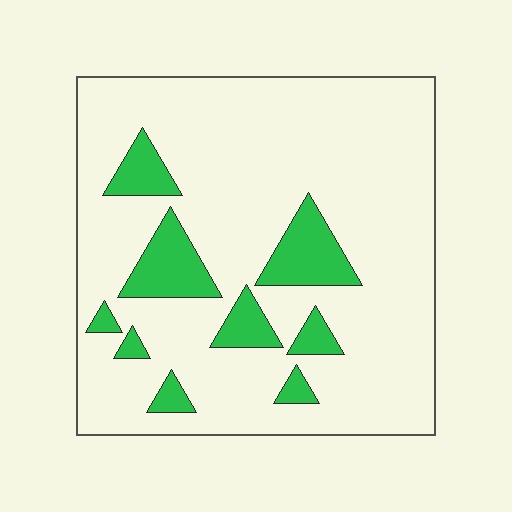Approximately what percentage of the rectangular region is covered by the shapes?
Approximately 15%.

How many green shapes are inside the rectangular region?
9.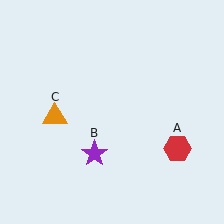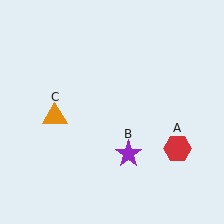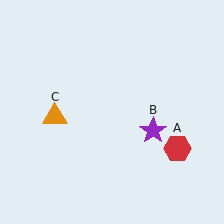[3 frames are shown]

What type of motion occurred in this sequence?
The purple star (object B) rotated counterclockwise around the center of the scene.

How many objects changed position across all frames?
1 object changed position: purple star (object B).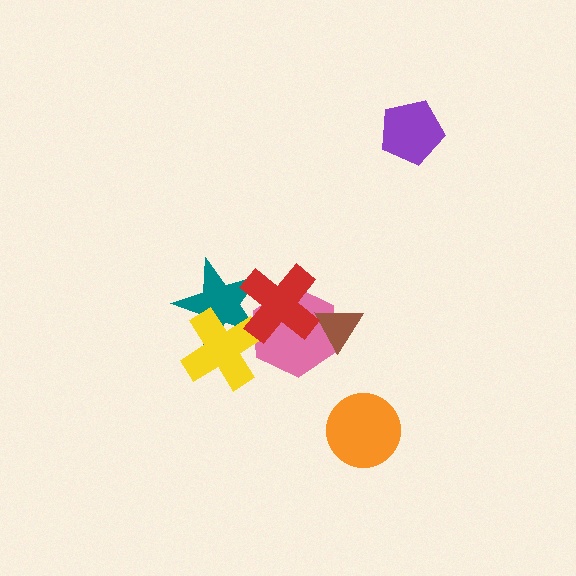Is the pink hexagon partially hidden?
Yes, it is partially covered by another shape.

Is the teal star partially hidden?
Yes, it is partially covered by another shape.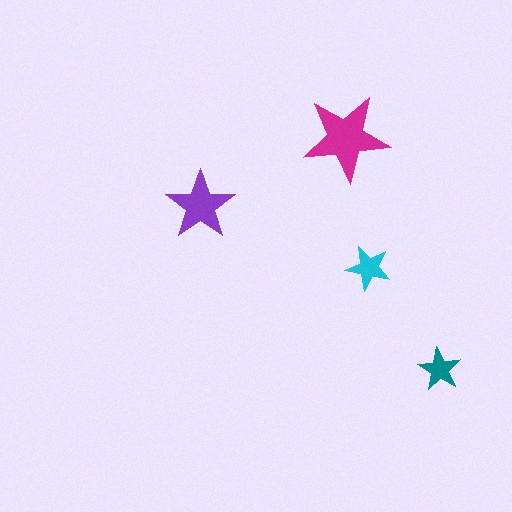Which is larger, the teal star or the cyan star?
The cyan one.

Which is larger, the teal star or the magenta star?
The magenta one.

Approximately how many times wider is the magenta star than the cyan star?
About 2 times wider.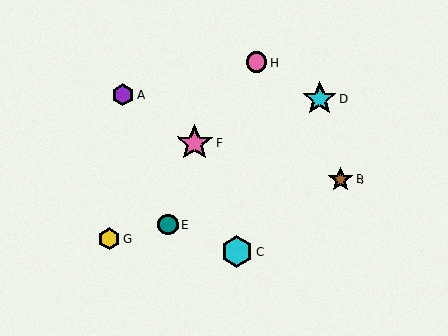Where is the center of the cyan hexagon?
The center of the cyan hexagon is at (237, 252).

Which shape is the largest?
The pink star (labeled F) is the largest.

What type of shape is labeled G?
Shape G is a yellow hexagon.